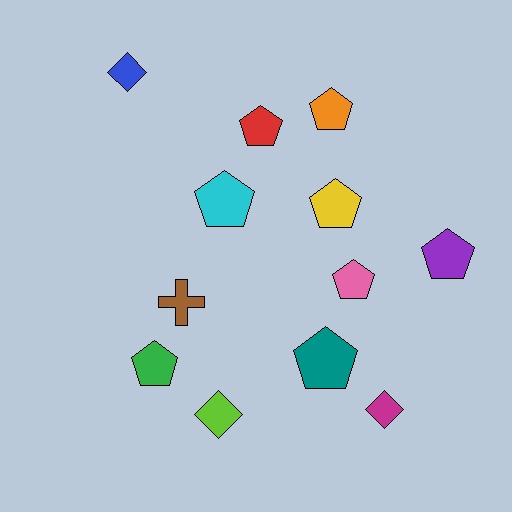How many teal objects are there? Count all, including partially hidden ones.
There is 1 teal object.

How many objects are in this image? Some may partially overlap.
There are 12 objects.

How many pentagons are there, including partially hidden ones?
There are 8 pentagons.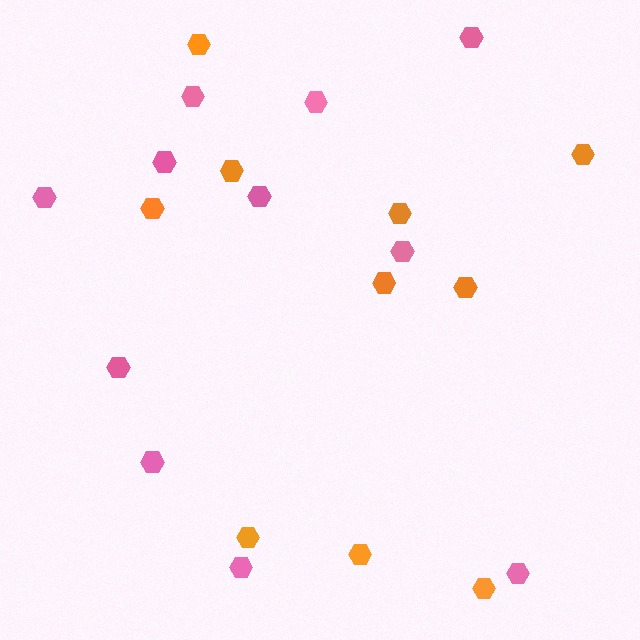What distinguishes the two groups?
There are 2 groups: one group of orange hexagons (10) and one group of pink hexagons (11).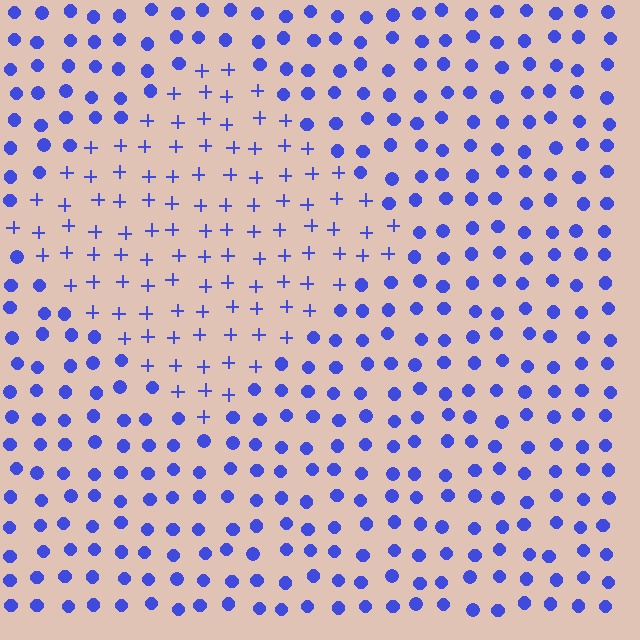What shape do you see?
I see a diamond.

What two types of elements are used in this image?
The image uses plus signs inside the diamond region and circles outside it.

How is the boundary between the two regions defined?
The boundary is defined by a change in element shape: plus signs inside vs. circles outside. All elements share the same color and spacing.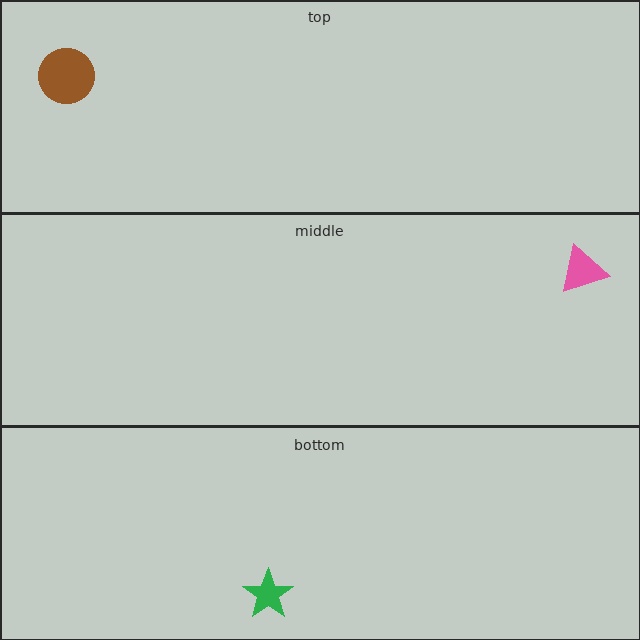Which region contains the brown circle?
The top region.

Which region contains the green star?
The bottom region.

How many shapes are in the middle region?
1.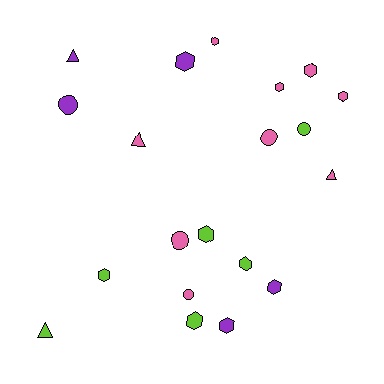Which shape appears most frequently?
Hexagon, with 11 objects.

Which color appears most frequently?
Pink, with 9 objects.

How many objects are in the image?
There are 20 objects.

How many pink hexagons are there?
There are 4 pink hexagons.